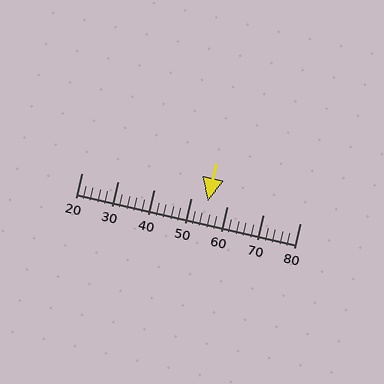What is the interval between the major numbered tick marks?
The major tick marks are spaced 10 units apart.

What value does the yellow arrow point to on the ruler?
The yellow arrow points to approximately 55.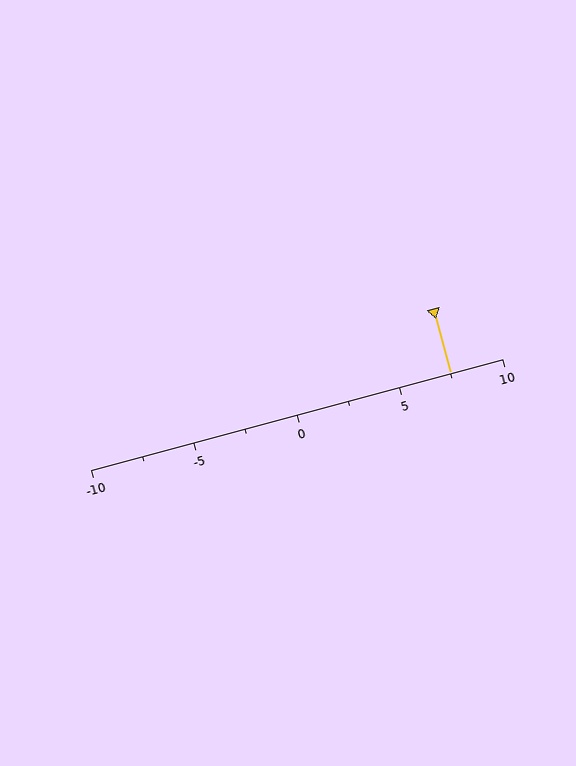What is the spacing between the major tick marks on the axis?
The major ticks are spaced 5 apart.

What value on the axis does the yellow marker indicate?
The marker indicates approximately 7.5.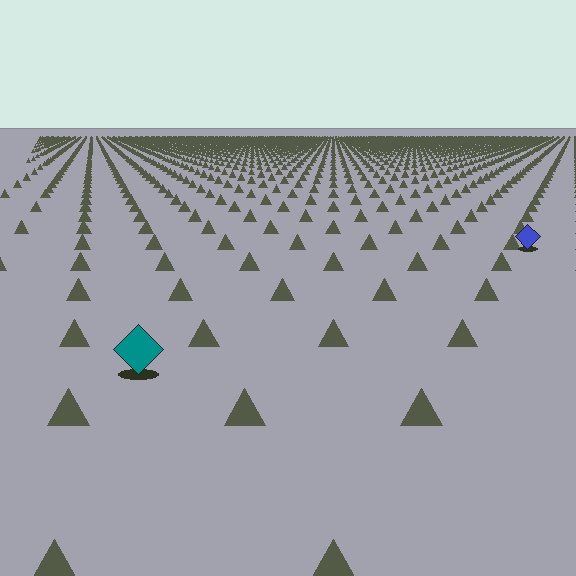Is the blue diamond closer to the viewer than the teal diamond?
No. The teal diamond is closer — you can tell from the texture gradient: the ground texture is coarser near it.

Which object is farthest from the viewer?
The blue diamond is farthest from the viewer. It appears smaller and the ground texture around it is denser.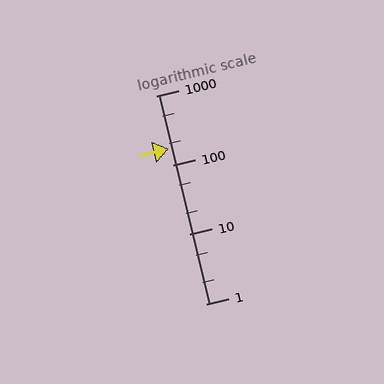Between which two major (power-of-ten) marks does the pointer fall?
The pointer is between 100 and 1000.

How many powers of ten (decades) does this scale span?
The scale spans 3 decades, from 1 to 1000.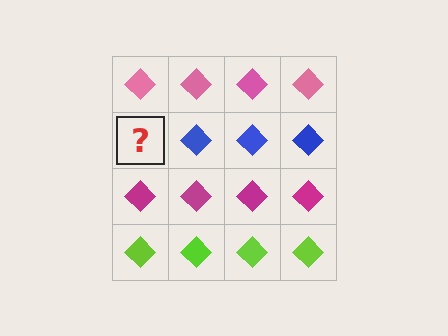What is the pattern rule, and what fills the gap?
The rule is that each row has a consistent color. The gap should be filled with a blue diamond.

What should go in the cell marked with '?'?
The missing cell should contain a blue diamond.